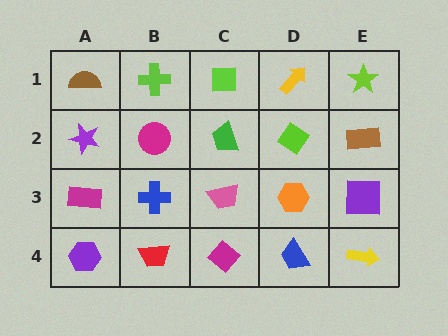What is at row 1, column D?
A yellow arrow.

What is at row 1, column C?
A lime square.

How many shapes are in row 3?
5 shapes.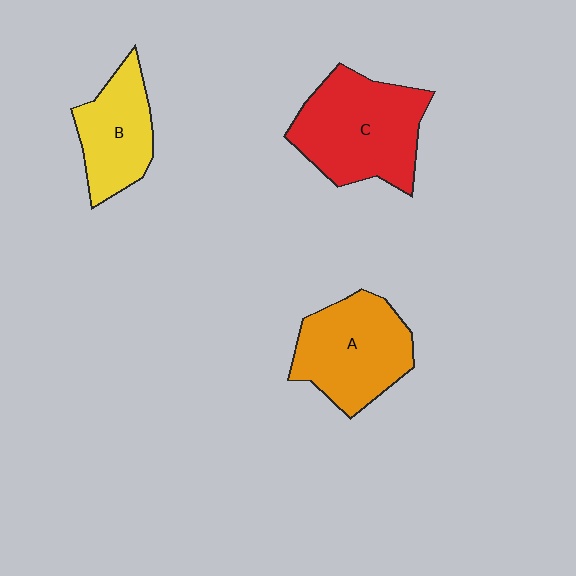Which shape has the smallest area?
Shape B (yellow).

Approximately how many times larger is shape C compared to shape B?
Approximately 1.5 times.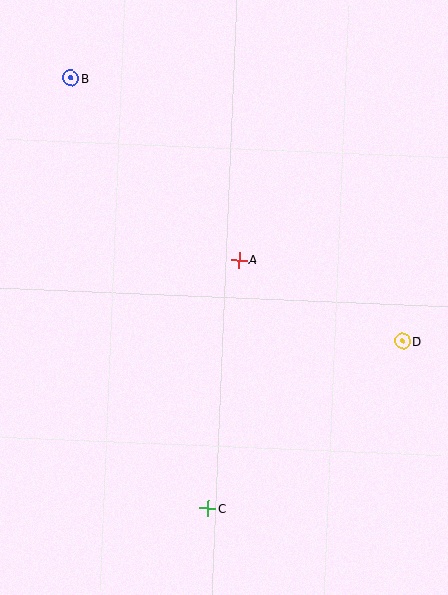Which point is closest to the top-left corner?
Point B is closest to the top-left corner.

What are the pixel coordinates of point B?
Point B is at (71, 78).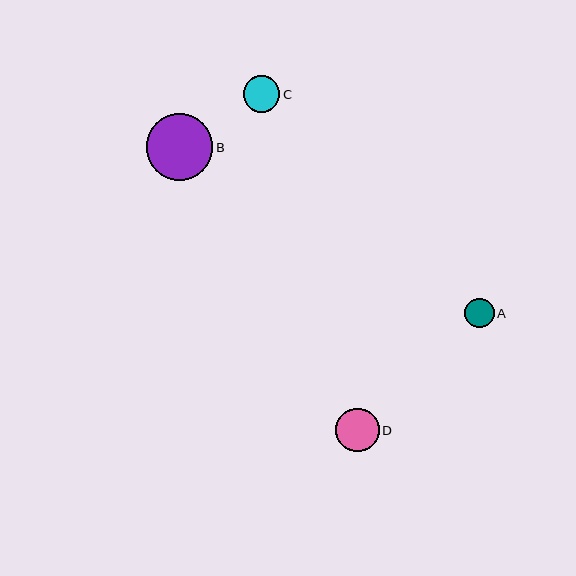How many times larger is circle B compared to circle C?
Circle B is approximately 1.8 times the size of circle C.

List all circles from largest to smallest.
From largest to smallest: B, D, C, A.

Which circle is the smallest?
Circle A is the smallest with a size of approximately 29 pixels.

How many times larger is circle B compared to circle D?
Circle B is approximately 1.5 times the size of circle D.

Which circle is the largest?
Circle B is the largest with a size of approximately 67 pixels.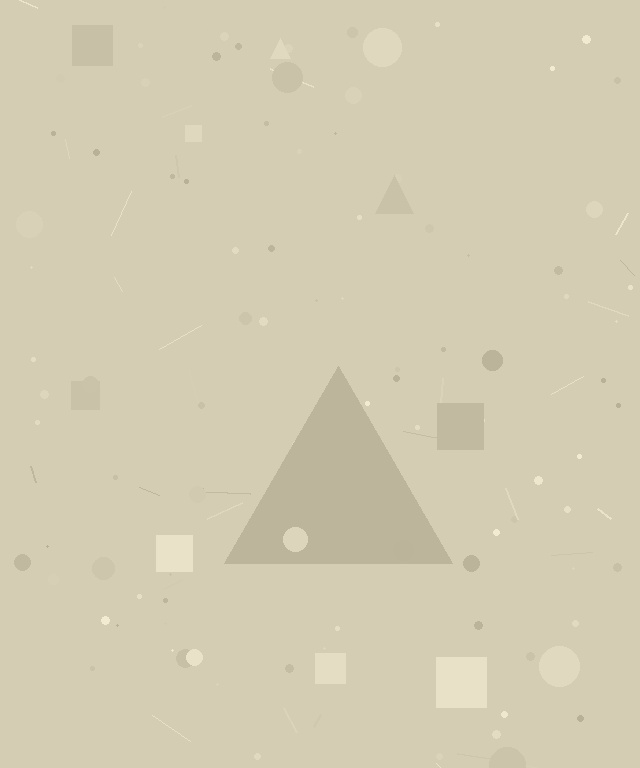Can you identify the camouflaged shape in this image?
The camouflaged shape is a triangle.